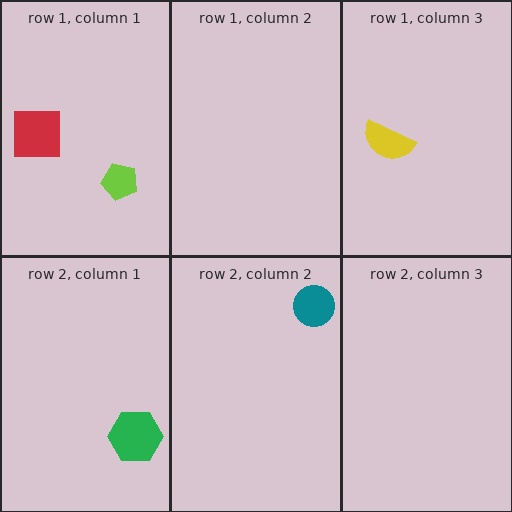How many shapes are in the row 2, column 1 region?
1.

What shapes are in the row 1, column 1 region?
The lime pentagon, the red square.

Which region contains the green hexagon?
The row 2, column 1 region.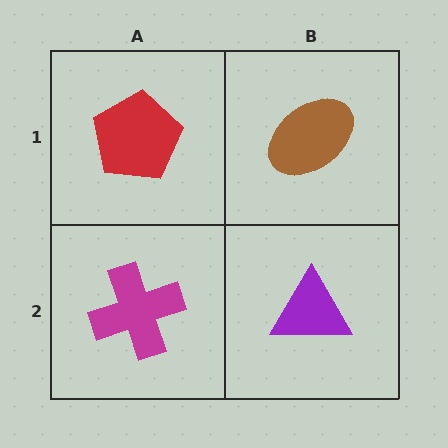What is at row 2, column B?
A purple triangle.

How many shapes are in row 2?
2 shapes.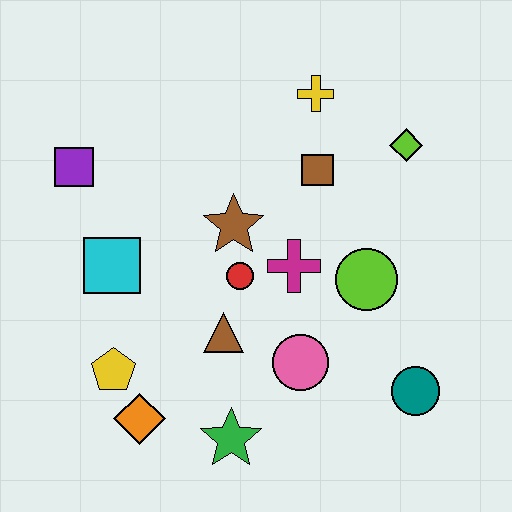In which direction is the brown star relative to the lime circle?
The brown star is to the left of the lime circle.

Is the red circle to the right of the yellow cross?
No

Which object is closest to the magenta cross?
The red circle is closest to the magenta cross.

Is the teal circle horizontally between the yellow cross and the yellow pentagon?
No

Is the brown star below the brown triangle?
No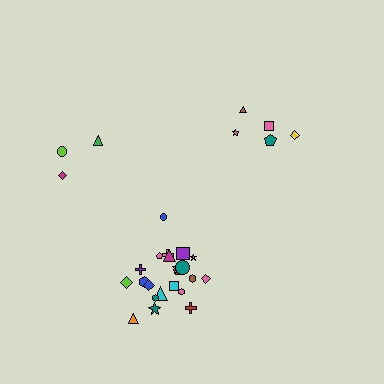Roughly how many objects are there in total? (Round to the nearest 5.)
Roughly 30 objects in total.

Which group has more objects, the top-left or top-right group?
The top-right group.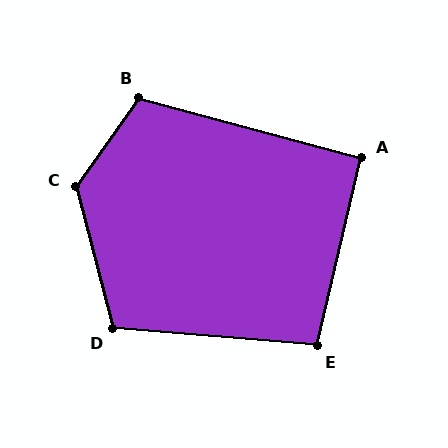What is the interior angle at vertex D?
Approximately 109 degrees (obtuse).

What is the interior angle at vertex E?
Approximately 99 degrees (obtuse).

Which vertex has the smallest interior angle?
A, at approximately 92 degrees.